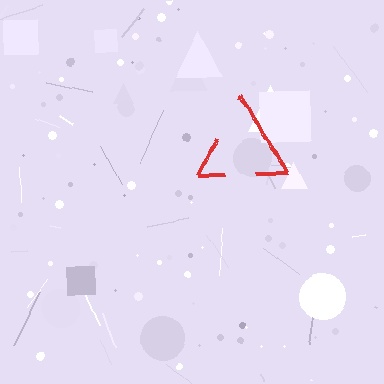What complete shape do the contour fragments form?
The contour fragments form a triangle.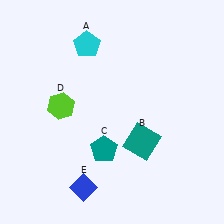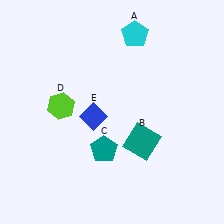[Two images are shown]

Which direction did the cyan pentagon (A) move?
The cyan pentagon (A) moved right.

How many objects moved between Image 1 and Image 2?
2 objects moved between the two images.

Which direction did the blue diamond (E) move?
The blue diamond (E) moved up.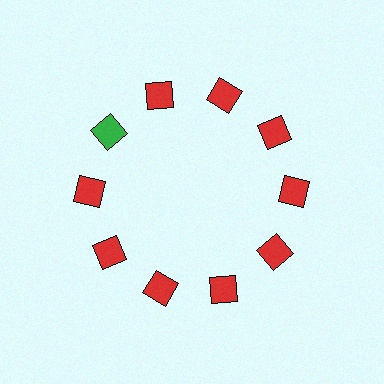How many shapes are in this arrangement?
There are 10 shapes arranged in a ring pattern.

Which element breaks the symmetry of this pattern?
The green square at roughly the 10 o'clock position breaks the symmetry. All other shapes are red squares.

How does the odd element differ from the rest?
It has a different color: green instead of red.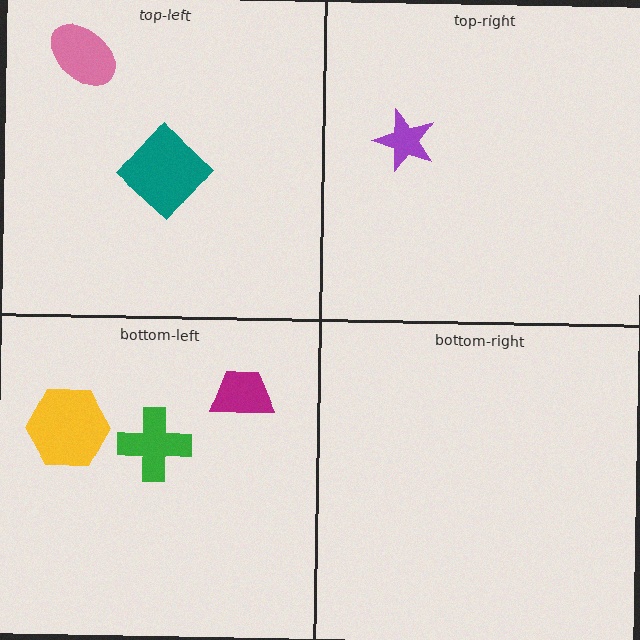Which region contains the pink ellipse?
The top-left region.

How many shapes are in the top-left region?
2.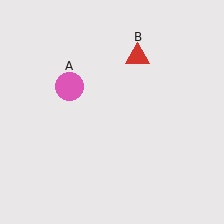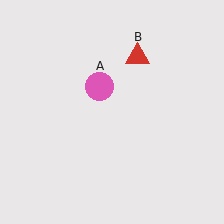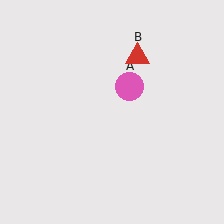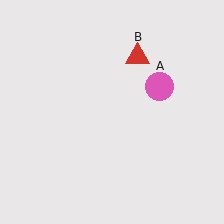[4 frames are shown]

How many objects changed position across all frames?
1 object changed position: pink circle (object A).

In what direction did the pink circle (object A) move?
The pink circle (object A) moved right.